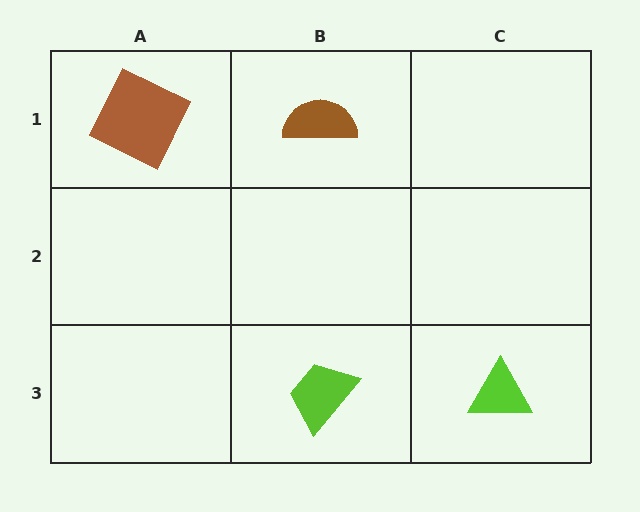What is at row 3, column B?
A lime trapezoid.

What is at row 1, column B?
A brown semicircle.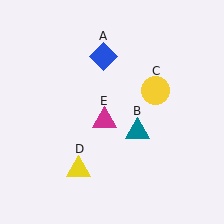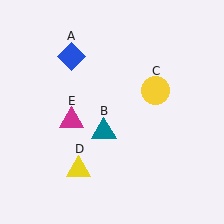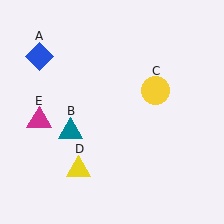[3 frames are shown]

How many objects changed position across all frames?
3 objects changed position: blue diamond (object A), teal triangle (object B), magenta triangle (object E).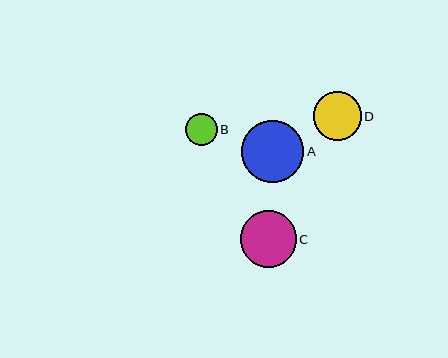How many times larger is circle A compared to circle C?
Circle A is approximately 1.1 times the size of circle C.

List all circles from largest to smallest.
From largest to smallest: A, C, D, B.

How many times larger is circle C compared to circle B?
Circle C is approximately 1.8 times the size of circle B.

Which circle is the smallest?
Circle B is the smallest with a size of approximately 32 pixels.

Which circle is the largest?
Circle A is the largest with a size of approximately 62 pixels.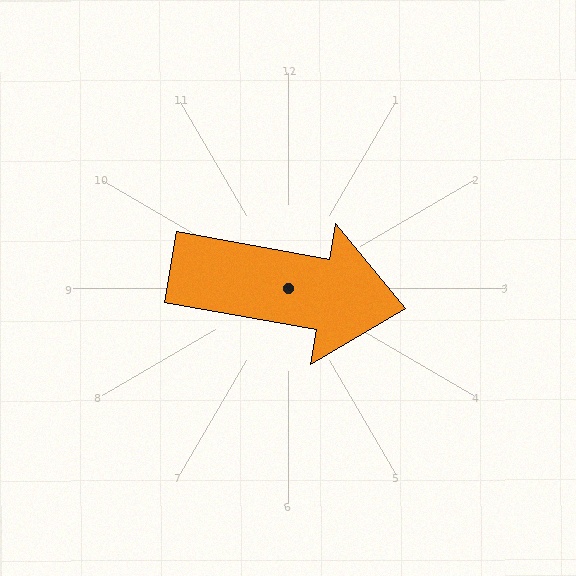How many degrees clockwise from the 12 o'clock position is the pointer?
Approximately 100 degrees.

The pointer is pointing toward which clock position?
Roughly 3 o'clock.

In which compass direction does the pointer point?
East.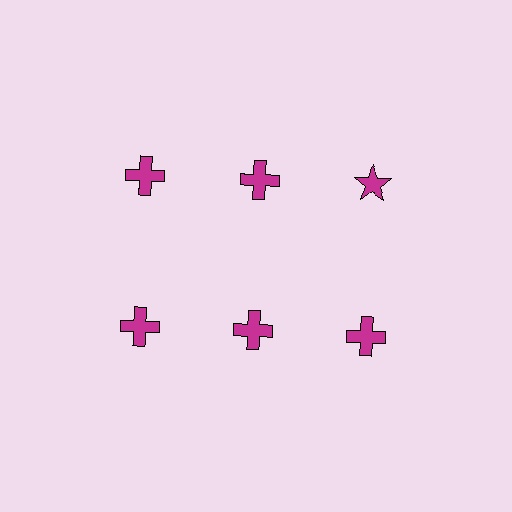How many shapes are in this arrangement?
There are 6 shapes arranged in a grid pattern.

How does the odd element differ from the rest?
It has a different shape: star instead of cross.